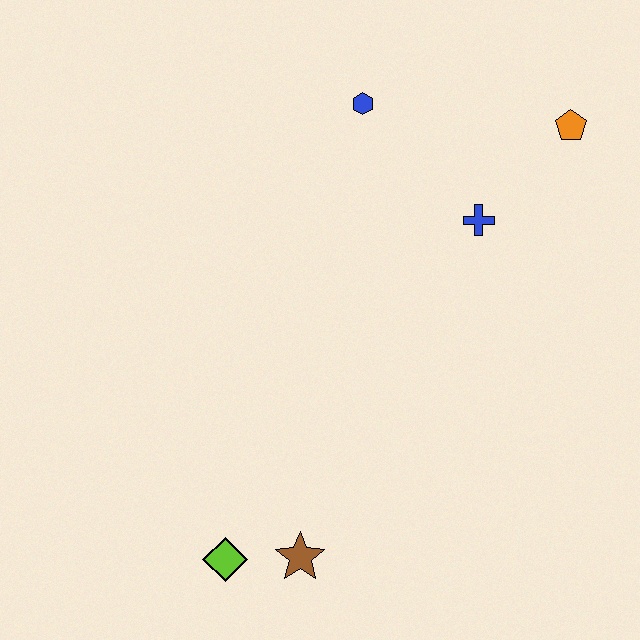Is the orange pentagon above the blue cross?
Yes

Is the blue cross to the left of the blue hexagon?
No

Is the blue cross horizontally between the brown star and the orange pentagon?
Yes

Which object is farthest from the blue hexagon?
The lime diamond is farthest from the blue hexagon.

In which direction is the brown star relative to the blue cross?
The brown star is below the blue cross.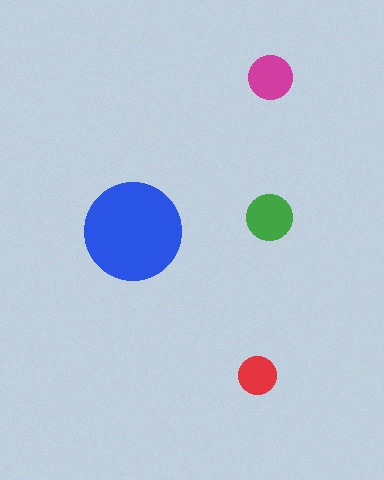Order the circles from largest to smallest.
the blue one, the green one, the magenta one, the red one.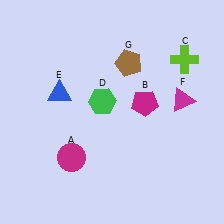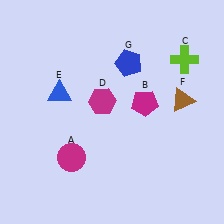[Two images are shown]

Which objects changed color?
D changed from green to magenta. F changed from magenta to brown. G changed from brown to blue.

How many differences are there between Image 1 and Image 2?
There are 3 differences between the two images.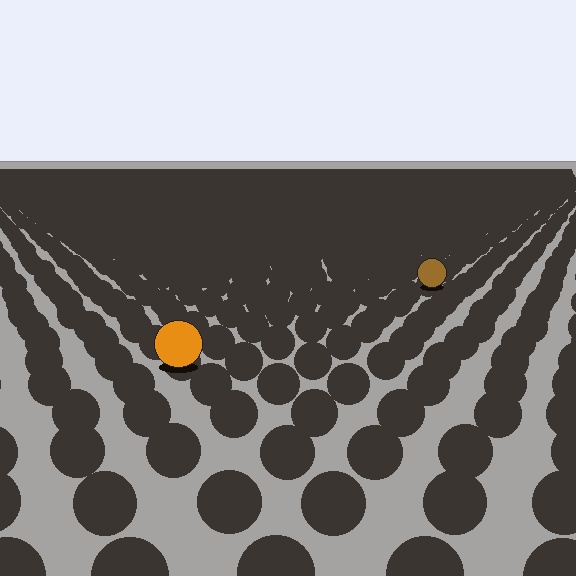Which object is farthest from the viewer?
The brown circle is farthest from the viewer. It appears smaller and the ground texture around it is denser.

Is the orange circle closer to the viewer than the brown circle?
Yes. The orange circle is closer — you can tell from the texture gradient: the ground texture is coarser near it.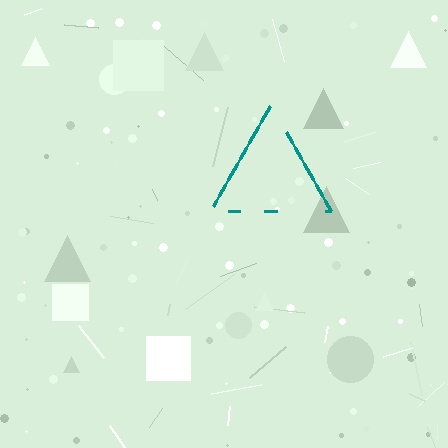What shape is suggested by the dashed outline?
The dashed outline suggests a triangle.